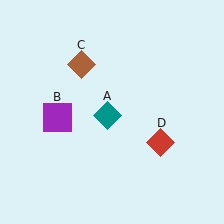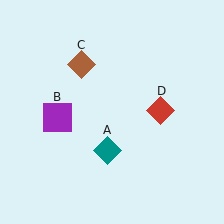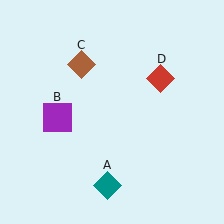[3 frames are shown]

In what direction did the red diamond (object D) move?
The red diamond (object D) moved up.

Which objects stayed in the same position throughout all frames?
Purple square (object B) and brown diamond (object C) remained stationary.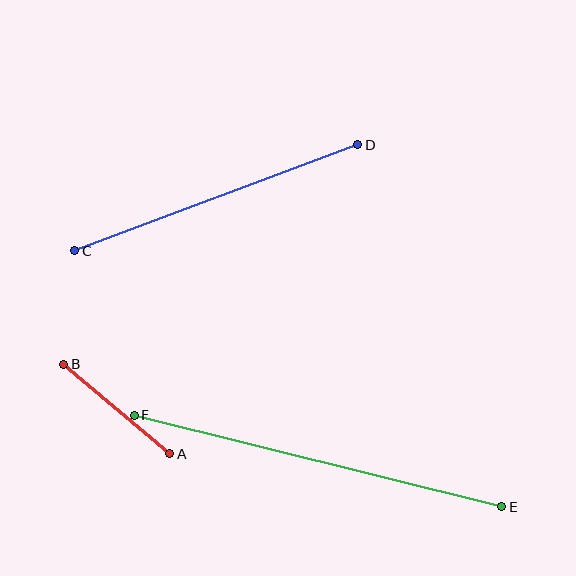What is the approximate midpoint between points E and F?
The midpoint is at approximately (318, 461) pixels.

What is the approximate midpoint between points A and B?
The midpoint is at approximately (117, 409) pixels.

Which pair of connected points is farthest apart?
Points E and F are farthest apart.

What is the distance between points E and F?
The distance is approximately 379 pixels.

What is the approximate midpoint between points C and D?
The midpoint is at approximately (216, 198) pixels.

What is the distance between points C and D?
The distance is approximately 302 pixels.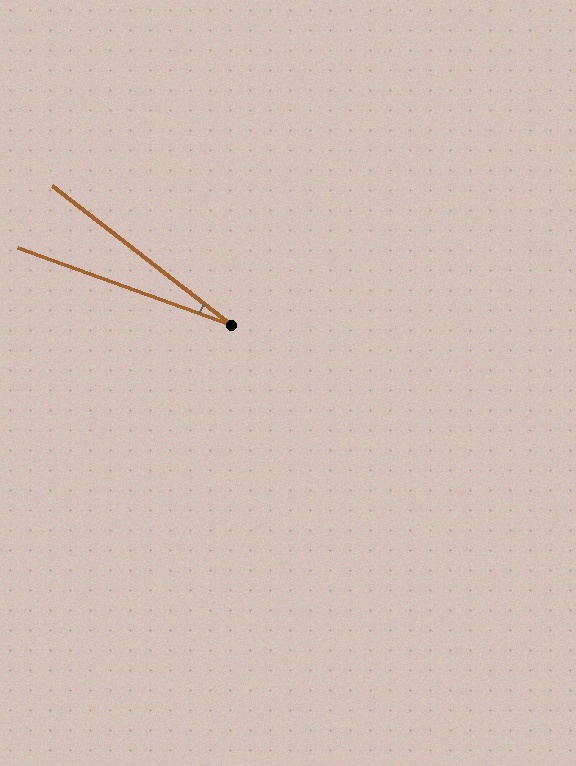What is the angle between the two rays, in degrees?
Approximately 18 degrees.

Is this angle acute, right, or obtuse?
It is acute.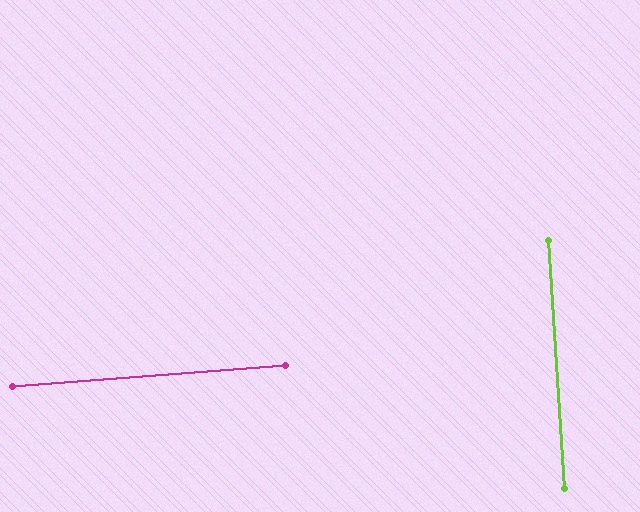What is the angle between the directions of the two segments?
Approximately 89 degrees.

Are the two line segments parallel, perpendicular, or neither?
Perpendicular — they meet at approximately 89°.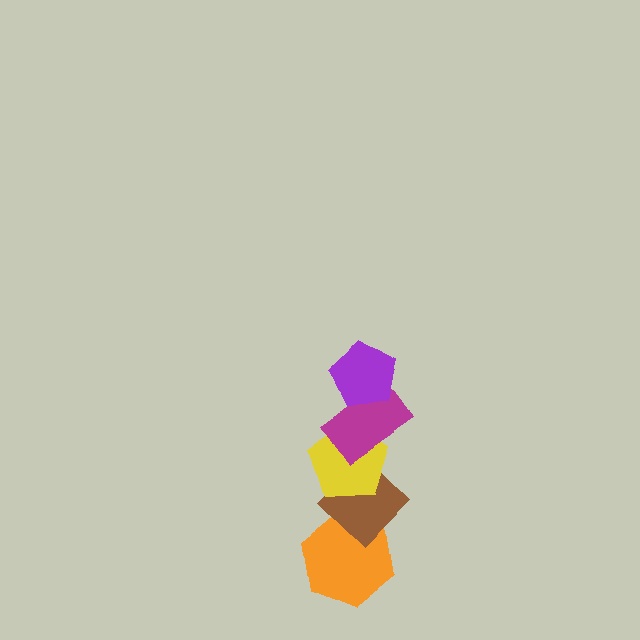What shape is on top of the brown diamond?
The yellow pentagon is on top of the brown diamond.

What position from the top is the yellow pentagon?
The yellow pentagon is 3rd from the top.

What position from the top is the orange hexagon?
The orange hexagon is 5th from the top.